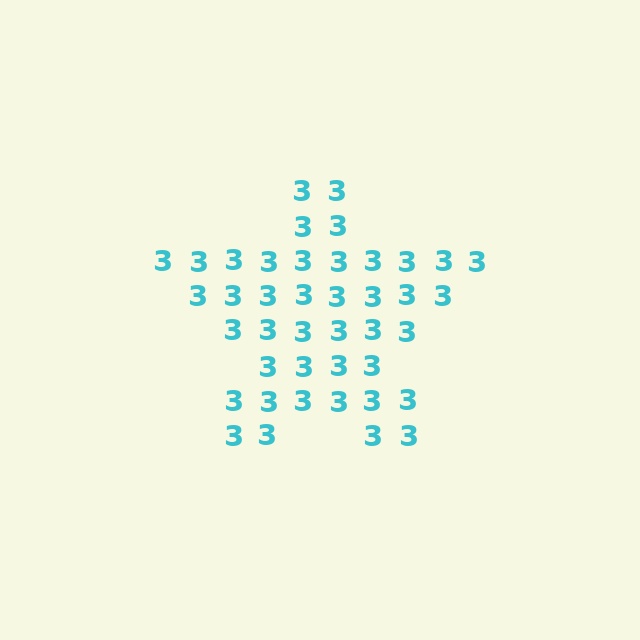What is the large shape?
The large shape is a star.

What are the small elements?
The small elements are digit 3's.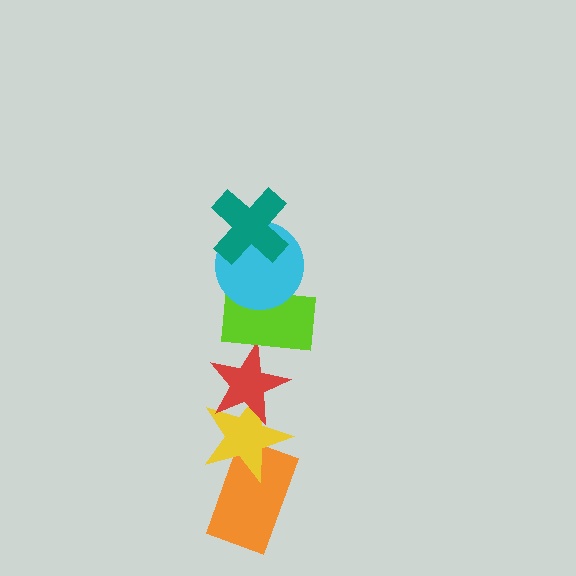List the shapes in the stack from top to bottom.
From top to bottom: the teal cross, the cyan circle, the lime rectangle, the red star, the yellow star, the orange rectangle.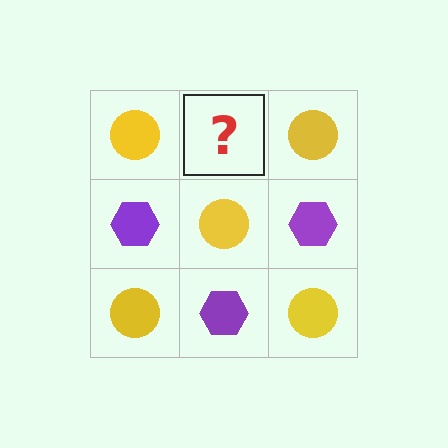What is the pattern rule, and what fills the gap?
The rule is that it alternates yellow circle and purple hexagon in a checkerboard pattern. The gap should be filled with a purple hexagon.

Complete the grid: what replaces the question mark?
The question mark should be replaced with a purple hexagon.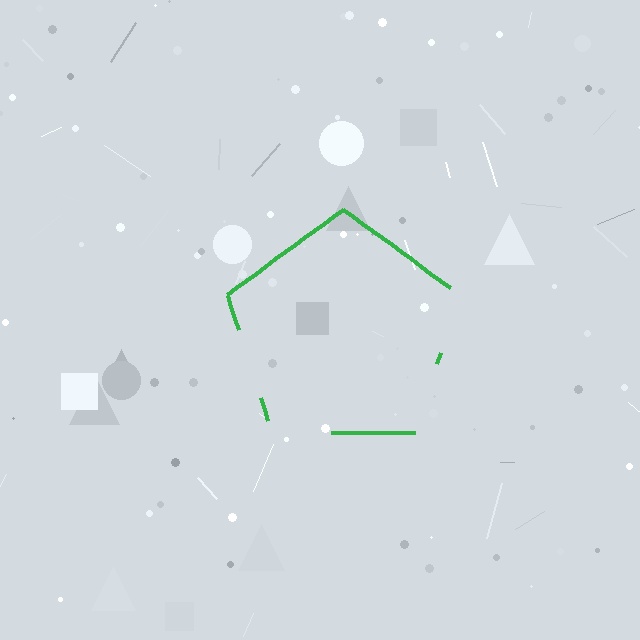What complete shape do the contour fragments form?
The contour fragments form a pentagon.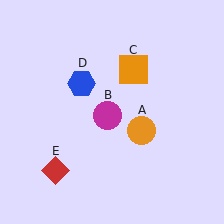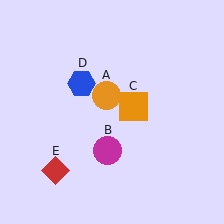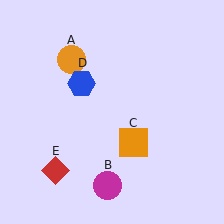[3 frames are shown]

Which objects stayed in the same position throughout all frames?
Blue hexagon (object D) and red diamond (object E) remained stationary.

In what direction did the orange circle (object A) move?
The orange circle (object A) moved up and to the left.